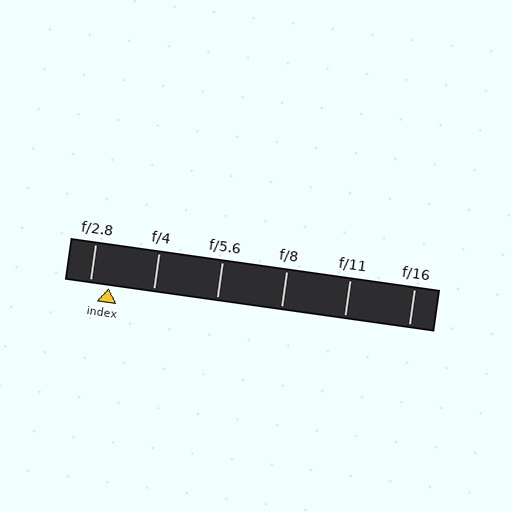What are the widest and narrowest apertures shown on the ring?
The widest aperture shown is f/2.8 and the narrowest is f/16.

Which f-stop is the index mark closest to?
The index mark is closest to f/2.8.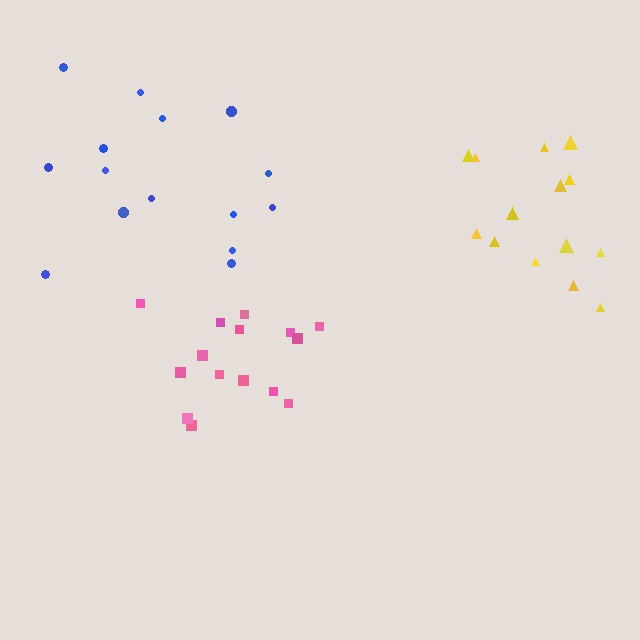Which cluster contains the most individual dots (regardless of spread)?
Pink (15).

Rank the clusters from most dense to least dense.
pink, blue, yellow.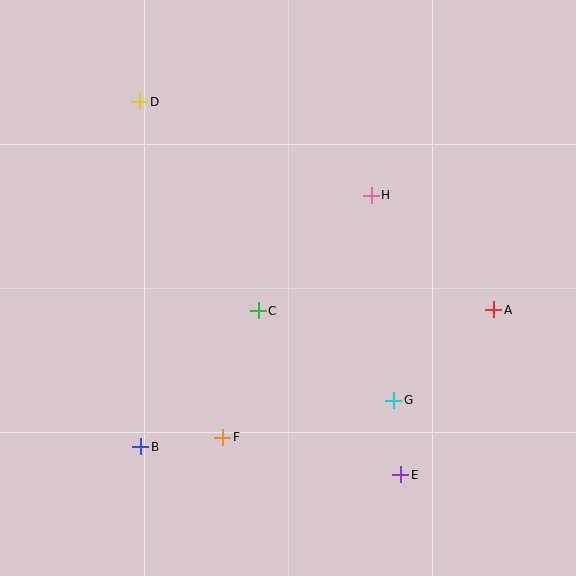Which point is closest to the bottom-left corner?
Point B is closest to the bottom-left corner.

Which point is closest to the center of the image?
Point C at (258, 311) is closest to the center.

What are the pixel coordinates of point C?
Point C is at (258, 311).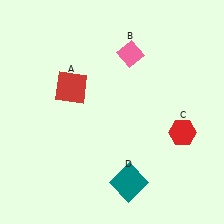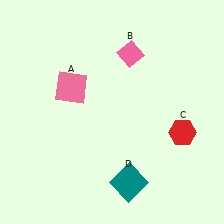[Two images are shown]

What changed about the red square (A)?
In Image 1, A is red. In Image 2, it changed to pink.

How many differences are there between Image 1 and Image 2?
There is 1 difference between the two images.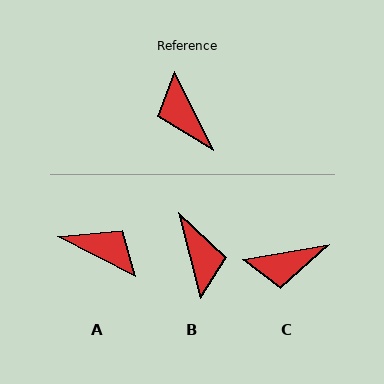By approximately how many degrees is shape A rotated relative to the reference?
Approximately 143 degrees clockwise.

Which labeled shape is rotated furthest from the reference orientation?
B, about 168 degrees away.